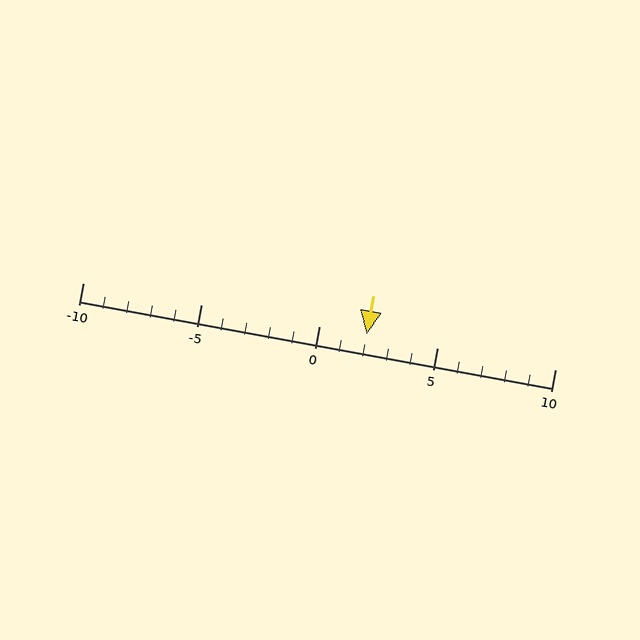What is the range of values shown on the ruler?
The ruler shows values from -10 to 10.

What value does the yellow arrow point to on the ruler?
The yellow arrow points to approximately 2.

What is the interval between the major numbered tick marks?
The major tick marks are spaced 5 units apart.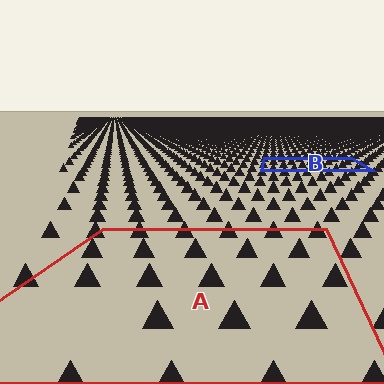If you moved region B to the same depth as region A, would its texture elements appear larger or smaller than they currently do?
They would appear larger. At a closer depth, the same texture elements are projected at a bigger on-screen size.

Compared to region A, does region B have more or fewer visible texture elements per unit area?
Region B has more texture elements per unit area — they are packed more densely because it is farther away.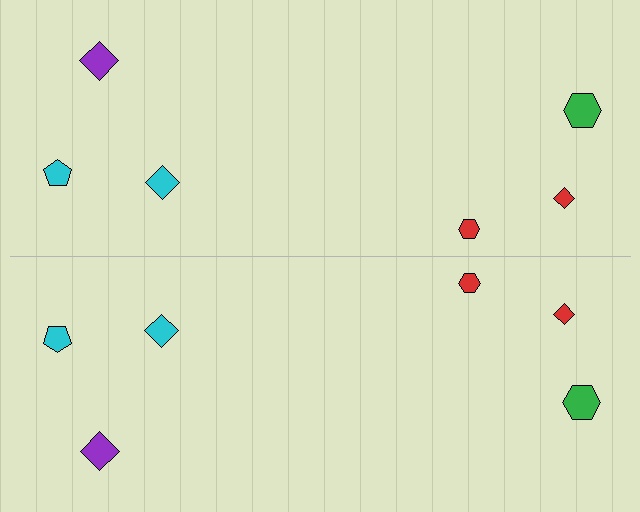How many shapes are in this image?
There are 12 shapes in this image.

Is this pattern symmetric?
Yes, this pattern has bilateral (reflection) symmetry.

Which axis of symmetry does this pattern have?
The pattern has a horizontal axis of symmetry running through the center of the image.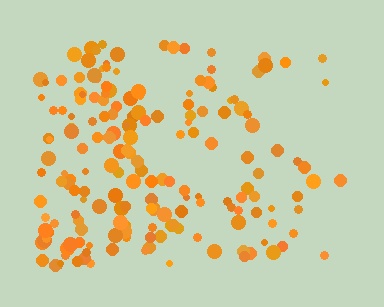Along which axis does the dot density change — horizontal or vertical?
Horizontal.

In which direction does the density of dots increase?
From right to left, with the left side densest.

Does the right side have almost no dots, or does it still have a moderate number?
Still a moderate number, just noticeably fewer than the left.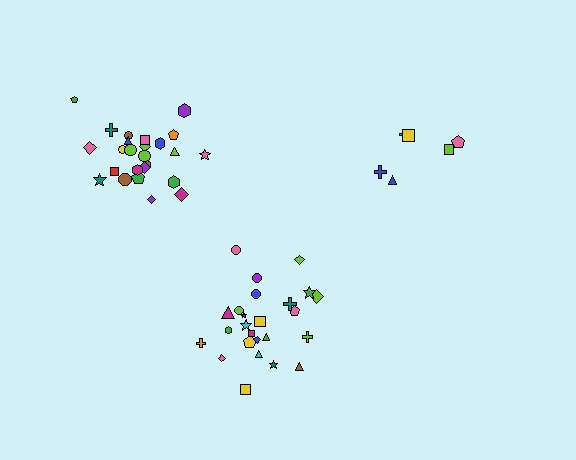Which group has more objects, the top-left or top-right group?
The top-left group.